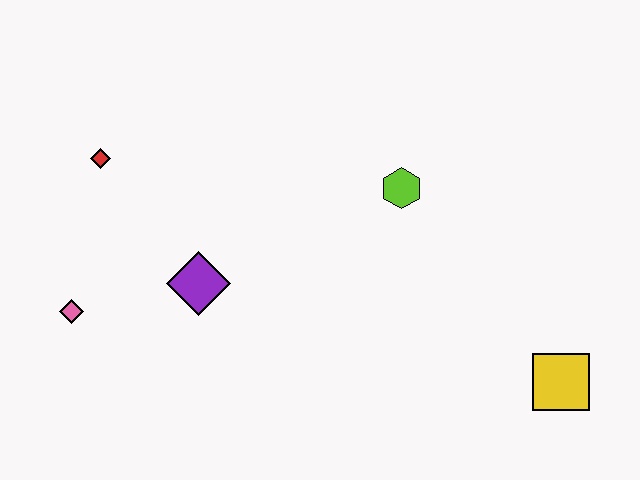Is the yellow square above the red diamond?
No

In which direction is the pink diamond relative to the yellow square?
The pink diamond is to the left of the yellow square.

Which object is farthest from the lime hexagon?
The pink diamond is farthest from the lime hexagon.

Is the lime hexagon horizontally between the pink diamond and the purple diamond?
No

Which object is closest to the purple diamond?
The pink diamond is closest to the purple diamond.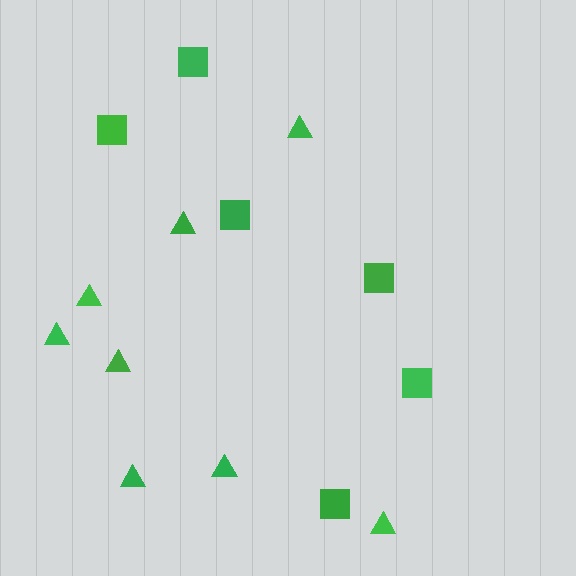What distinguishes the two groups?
There are 2 groups: one group of squares (6) and one group of triangles (8).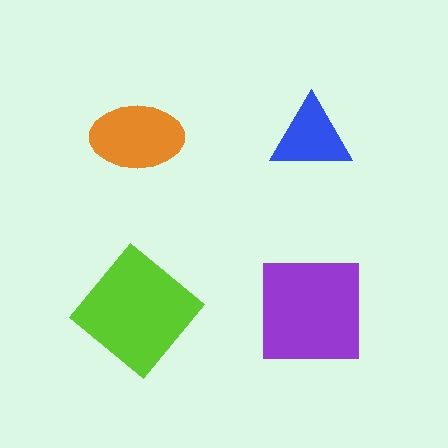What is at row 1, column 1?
An orange ellipse.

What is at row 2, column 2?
A purple square.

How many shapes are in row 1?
2 shapes.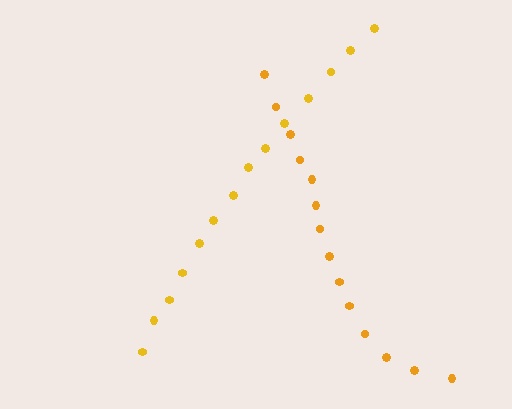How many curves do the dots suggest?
There are 2 distinct paths.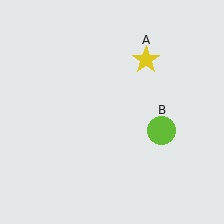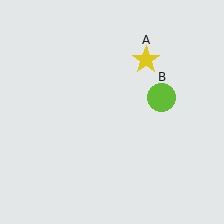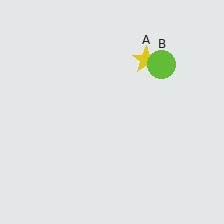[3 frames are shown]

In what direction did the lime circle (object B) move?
The lime circle (object B) moved up.